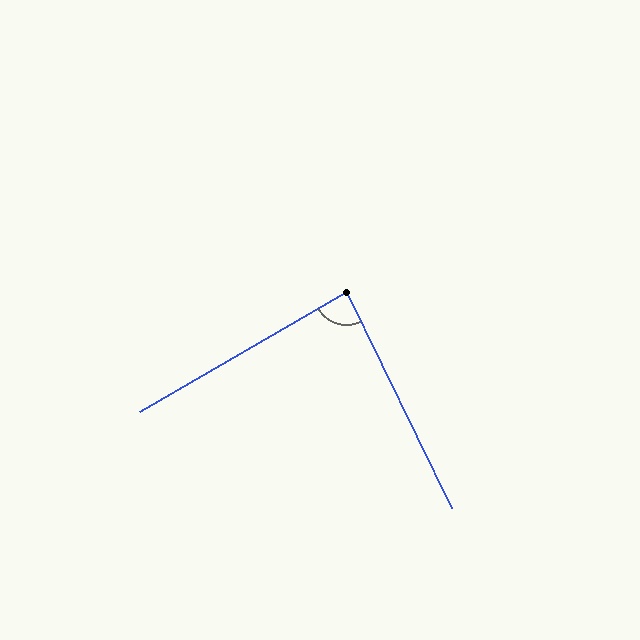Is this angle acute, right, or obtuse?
It is approximately a right angle.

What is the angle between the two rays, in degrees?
Approximately 86 degrees.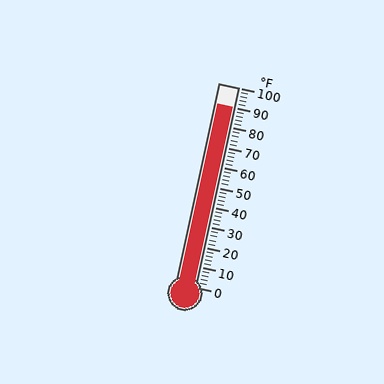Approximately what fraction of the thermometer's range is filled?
The thermometer is filled to approximately 90% of its range.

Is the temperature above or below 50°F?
The temperature is above 50°F.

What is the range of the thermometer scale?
The thermometer scale ranges from 0°F to 100°F.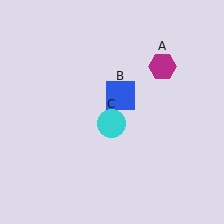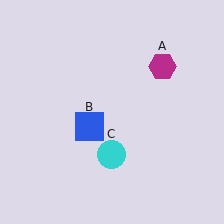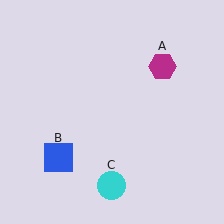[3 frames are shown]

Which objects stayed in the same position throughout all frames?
Magenta hexagon (object A) remained stationary.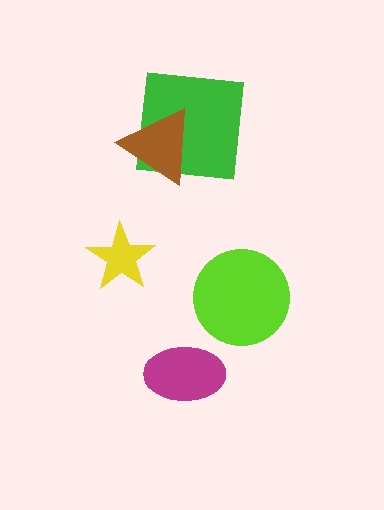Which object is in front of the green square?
The brown triangle is in front of the green square.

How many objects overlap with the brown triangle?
1 object overlaps with the brown triangle.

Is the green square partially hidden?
Yes, it is partially covered by another shape.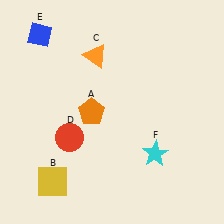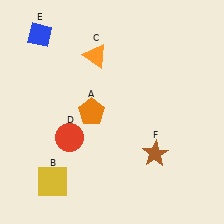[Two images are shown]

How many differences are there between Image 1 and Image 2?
There is 1 difference between the two images.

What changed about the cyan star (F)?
In Image 1, F is cyan. In Image 2, it changed to brown.